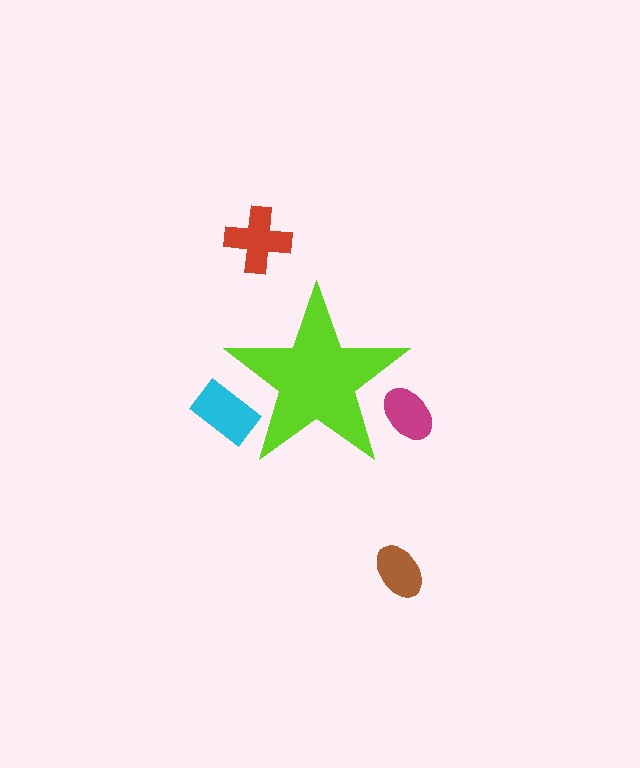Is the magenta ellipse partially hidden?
Yes, the magenta ellipse is partially hidden behind the lime star.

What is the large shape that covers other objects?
A lime star.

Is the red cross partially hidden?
No, the red cross is fully visible.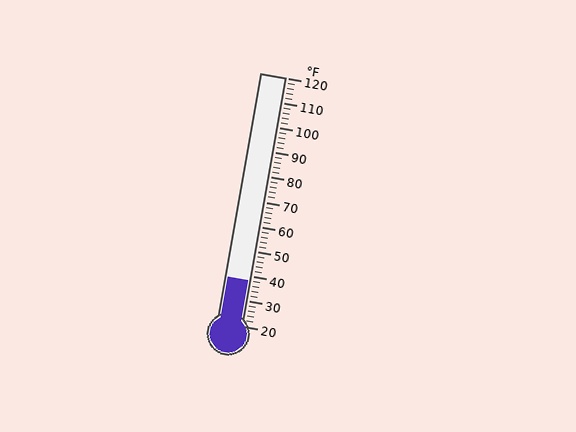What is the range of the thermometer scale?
The thermometer scale ranges from 20°F to 120°F.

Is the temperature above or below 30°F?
The temperature is above 30°F.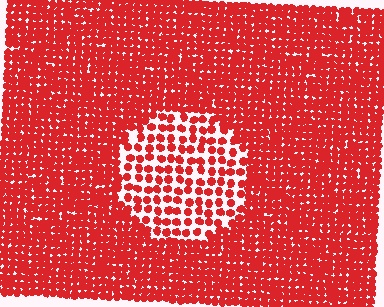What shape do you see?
I see a circle.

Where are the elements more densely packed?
The elements are more densely packed outside the circle boundary.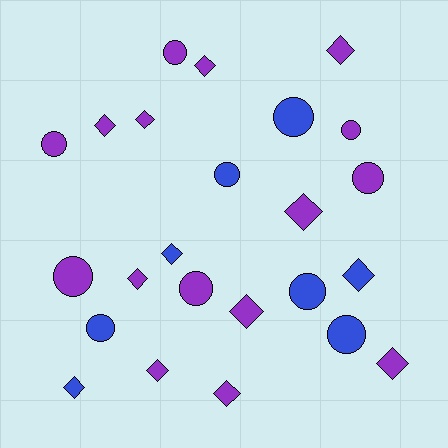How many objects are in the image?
There are 24 objects.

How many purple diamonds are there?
There are 10 purple diamonds.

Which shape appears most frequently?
Diamond, with 13 objects.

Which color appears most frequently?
Purple, with 16 objects.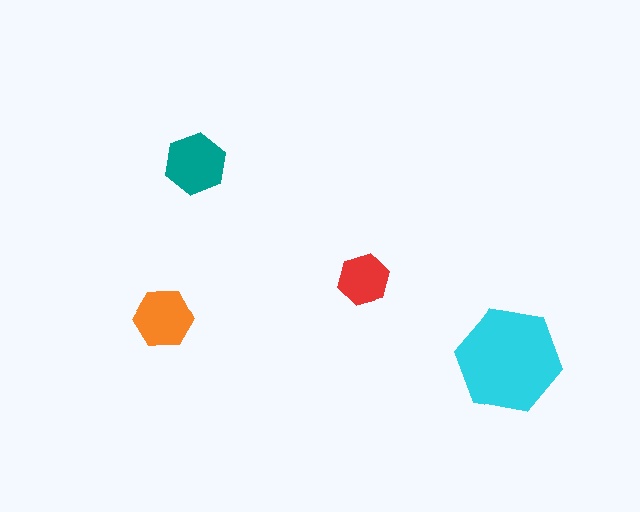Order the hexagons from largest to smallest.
the cyan one, the teal one, the orange one, the red one.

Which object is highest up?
The teal hexagon is topmost.